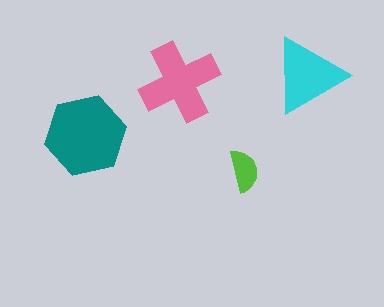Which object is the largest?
The teal hexagon.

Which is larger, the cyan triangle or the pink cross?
The pink cross.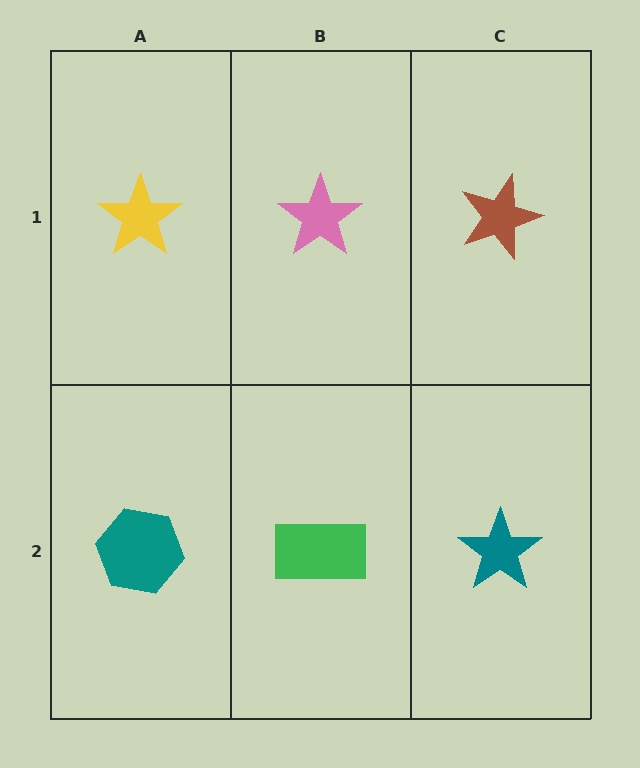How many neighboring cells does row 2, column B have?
3.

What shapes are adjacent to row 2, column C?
A brown star (row 1, column C), a green rectangle (row 2, column B).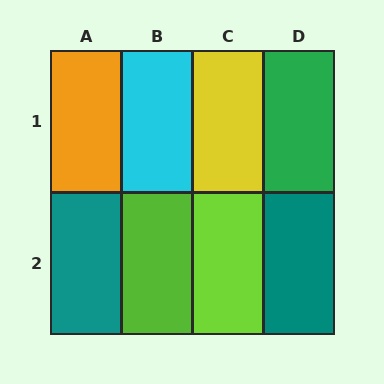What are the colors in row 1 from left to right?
Orange, cyan, yellow, green.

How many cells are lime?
2 cells are lime.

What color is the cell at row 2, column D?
Teal.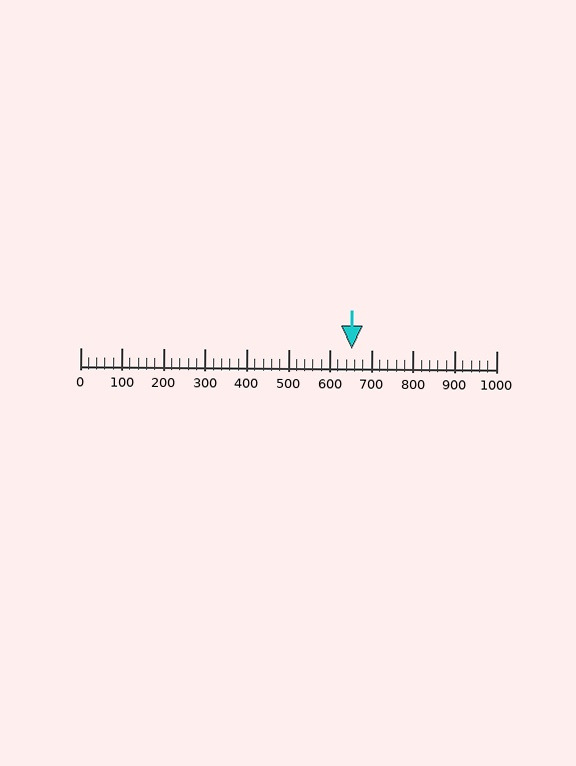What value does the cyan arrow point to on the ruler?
The cyan arrow points to approximately 652.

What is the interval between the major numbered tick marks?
The major tick marks are spaced 100 units apart.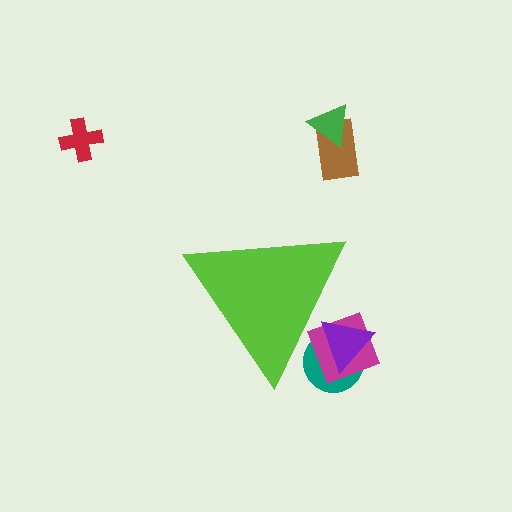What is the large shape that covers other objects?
A lime triangle.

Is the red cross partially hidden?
No, the red cross is fully visible.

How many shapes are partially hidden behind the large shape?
3 shapes are partially hidden.